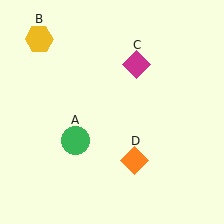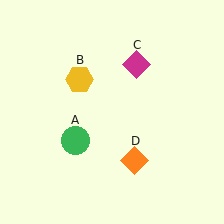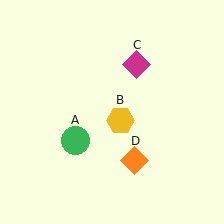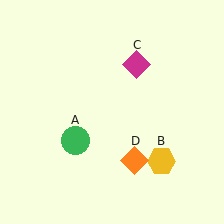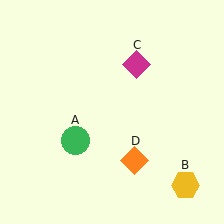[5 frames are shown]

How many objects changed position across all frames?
1 object changed position: yellow hexagon (object B).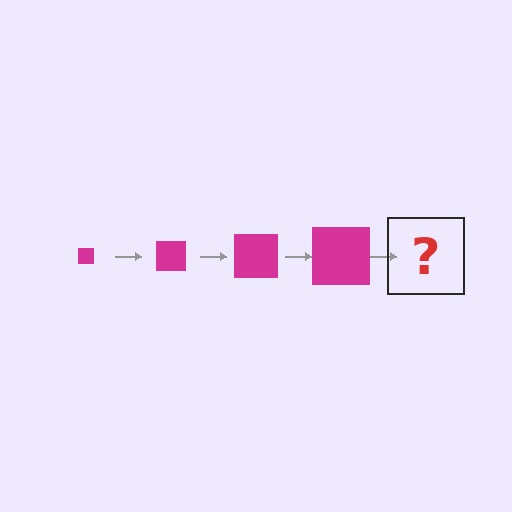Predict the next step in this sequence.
The next step is a magenta square, larger than the previous one.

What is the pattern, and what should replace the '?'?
The pattern is that the square gets progressively larger each step. The '?' should be a magenta square, larger than the previous one.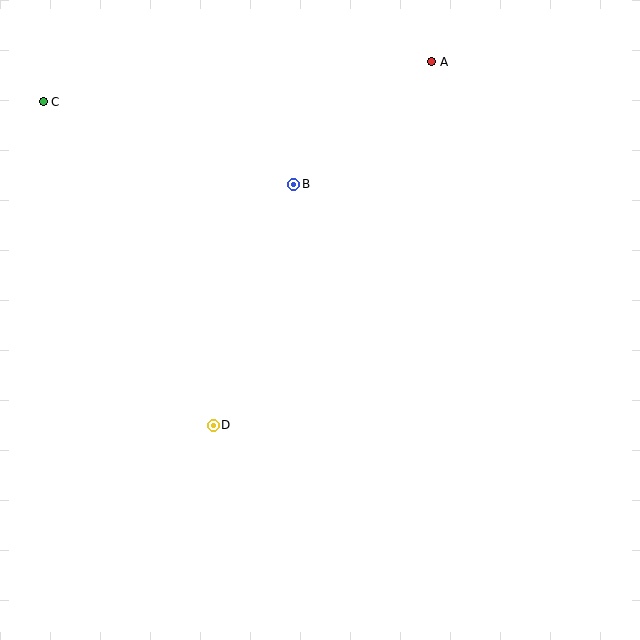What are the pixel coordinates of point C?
Point C is at (43, 102).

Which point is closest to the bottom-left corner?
Point D is closest to the bottom-left corner.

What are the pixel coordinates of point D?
Point D is at (213, 425).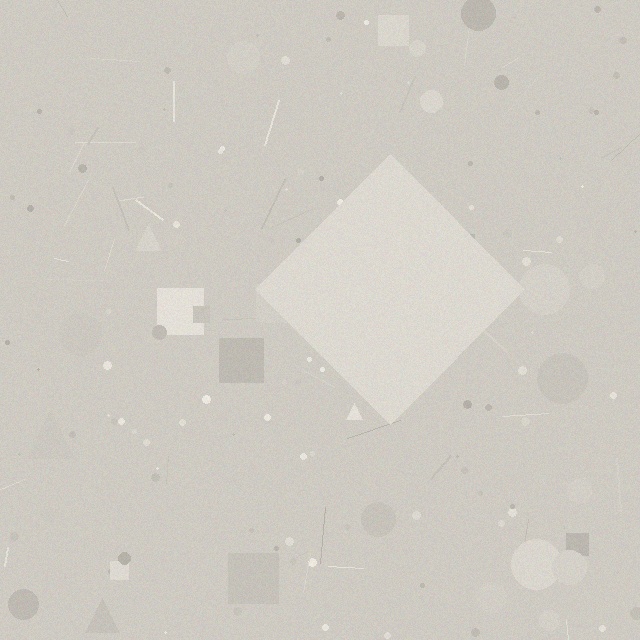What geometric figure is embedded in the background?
A diamond is embedded in the background.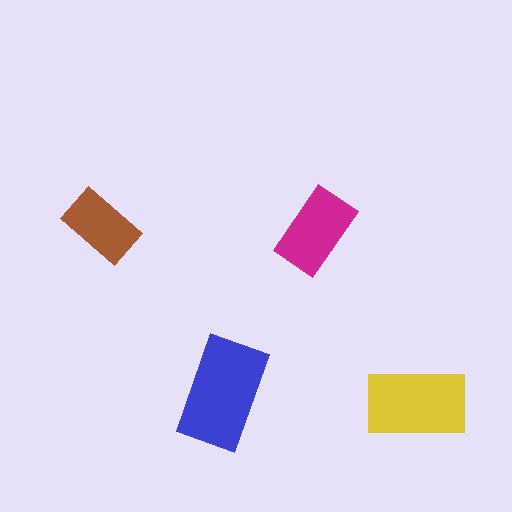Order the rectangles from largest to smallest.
the blue one, the yellow one, the magenta one, the brown one.